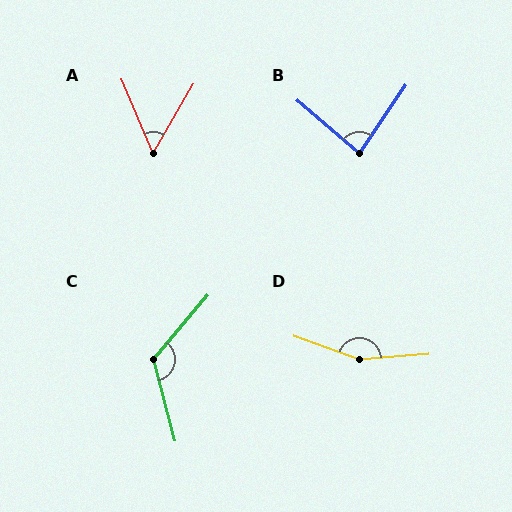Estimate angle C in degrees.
Approximately 125 degrees.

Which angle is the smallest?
A, at approximately 53 degrees.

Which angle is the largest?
D, at approximately 155 degrees.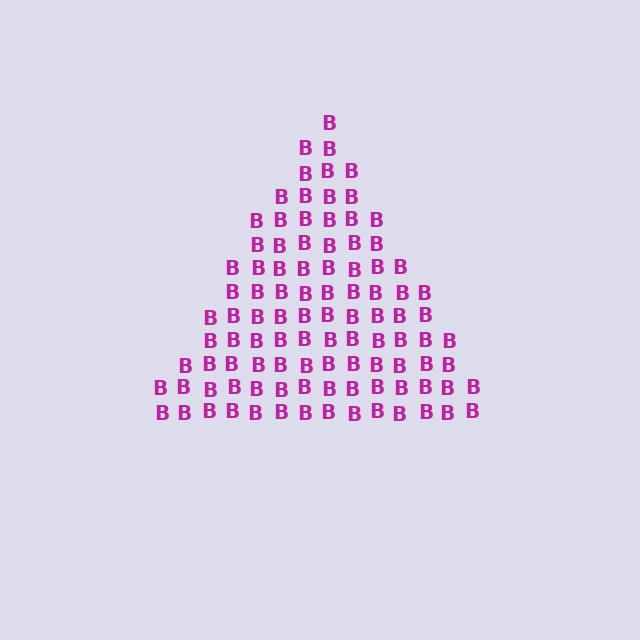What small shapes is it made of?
It is made of small letter B's.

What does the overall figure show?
The overall figure shows a triangle.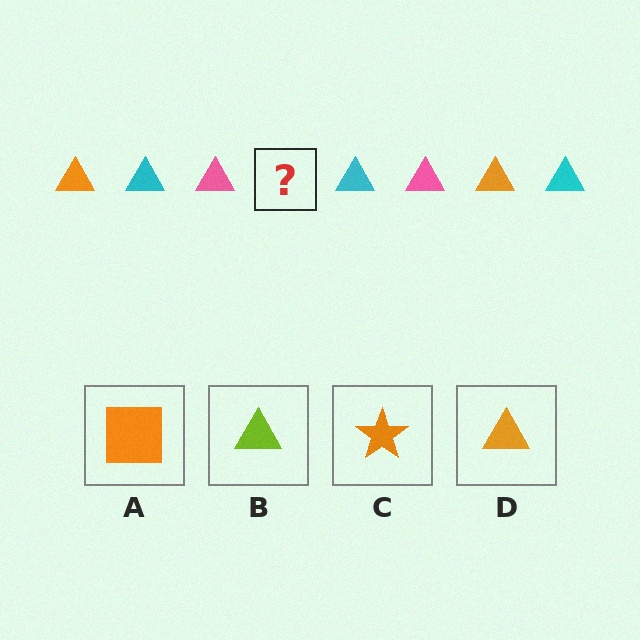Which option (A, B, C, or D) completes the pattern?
D.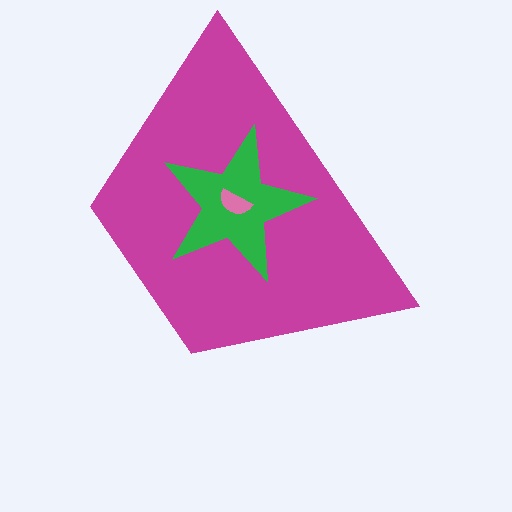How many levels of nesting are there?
3.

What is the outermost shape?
The magenta trapezoid.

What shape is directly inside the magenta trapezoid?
The green star.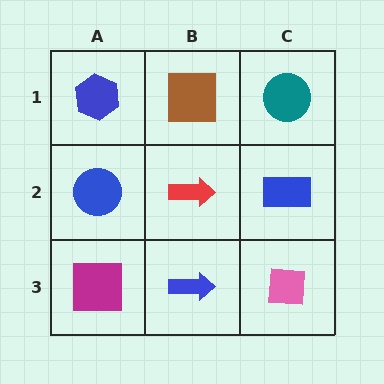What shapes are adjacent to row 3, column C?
A blue rectangle (row 2, column C), a blue arrow (row 3, column B).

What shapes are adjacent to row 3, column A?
A blue circle (row 2, column A), a blue arrow (row 3, column B).